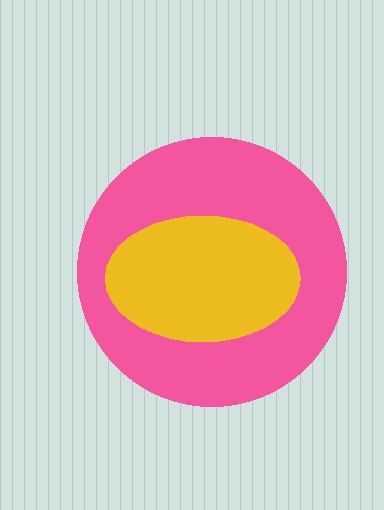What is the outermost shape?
The pink circle.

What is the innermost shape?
The yellow ellipse.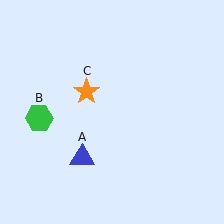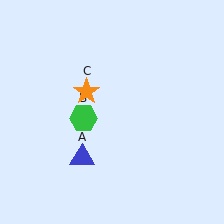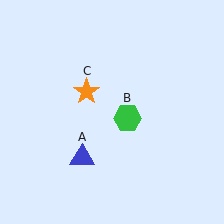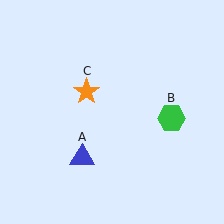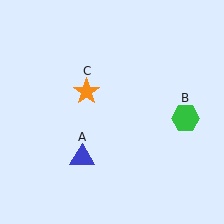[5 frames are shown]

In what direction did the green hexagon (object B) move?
The green hexagon (object B) moved right.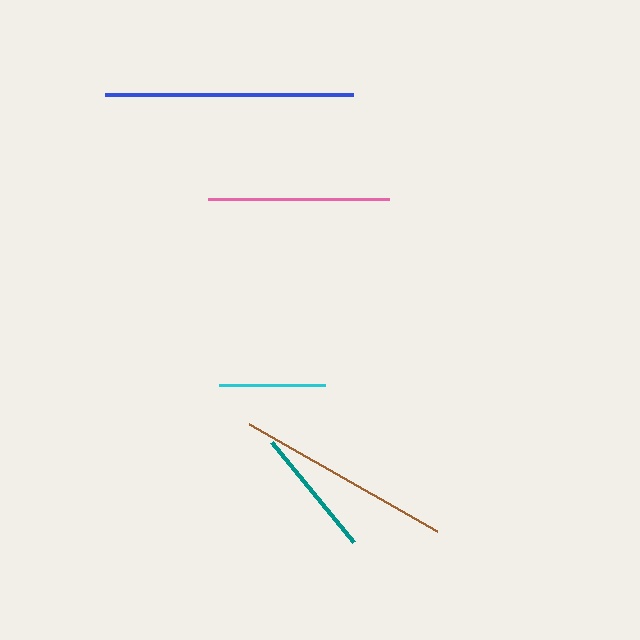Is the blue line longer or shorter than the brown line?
The blue line is longer than the brown line.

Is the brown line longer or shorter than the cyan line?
The brown line is longer than the cyan line.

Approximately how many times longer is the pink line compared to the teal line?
The pink line is approximately 1.4 times the length of the teal line.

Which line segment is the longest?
The blue line is the longest at approximately 247 pixels.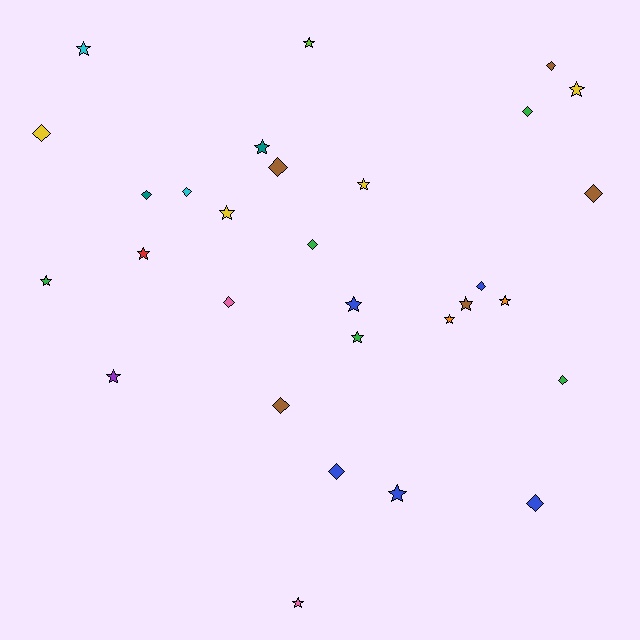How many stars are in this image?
There are 16 stars.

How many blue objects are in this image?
There are 5 blue objects.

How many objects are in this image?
There are 30 objects.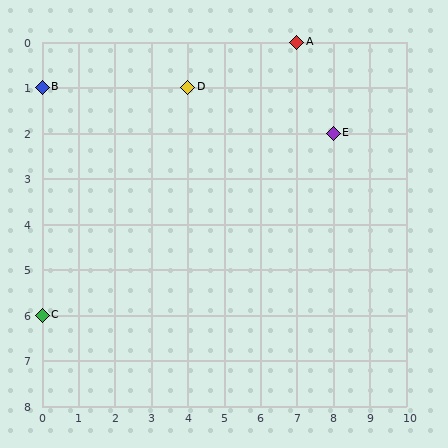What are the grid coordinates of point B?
Point B is at grid coordinates (0, 1).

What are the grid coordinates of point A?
Point A is at grid coordinates (7, 0).